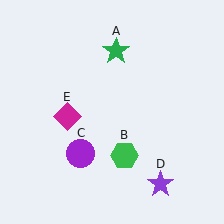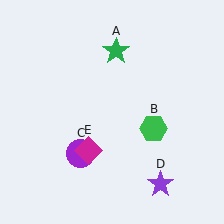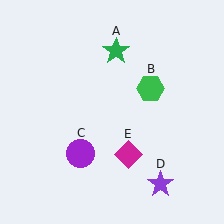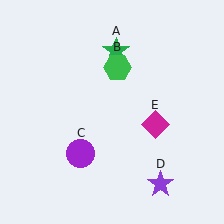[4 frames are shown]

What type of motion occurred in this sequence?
The green hexagon (object B), magenta diamond (object E) rotated counterclockwise around the center of the scene.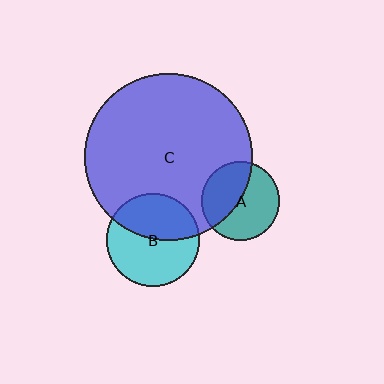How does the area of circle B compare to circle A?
Approximately 1.4 times.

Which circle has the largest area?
Circle C (blue).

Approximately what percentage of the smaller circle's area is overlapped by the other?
Approximately 45%.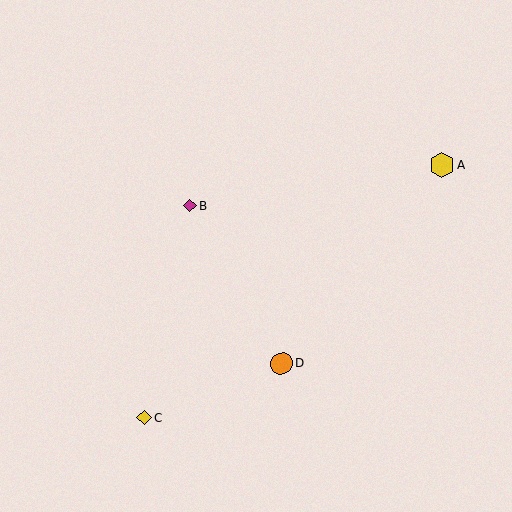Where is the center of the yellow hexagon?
The center of the yellow hexagon is at (442, 165).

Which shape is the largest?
The yellow hexagon (labeled A) is the largest.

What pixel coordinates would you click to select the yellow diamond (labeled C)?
Click at (144, 418) to select the yellow diamond C.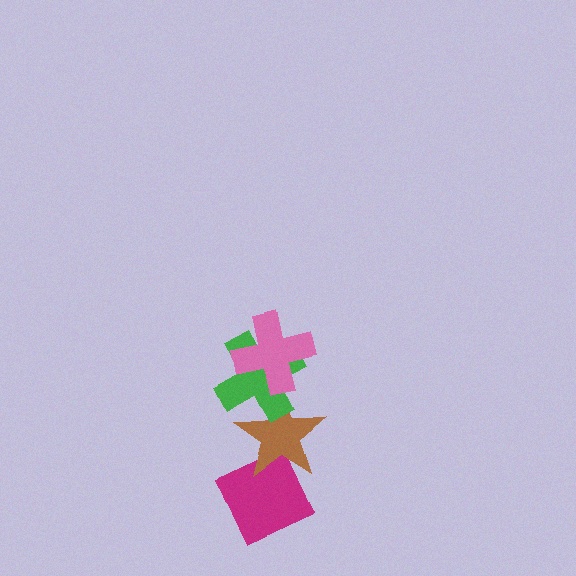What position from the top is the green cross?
The green cross is 2nd from the top.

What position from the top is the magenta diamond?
The magenta diamond is 4th from the top.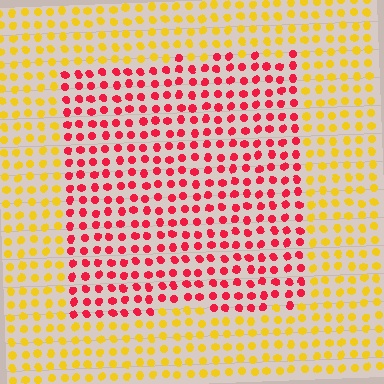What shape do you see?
I see a rectangle.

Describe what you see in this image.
The image is filled with small yellow elements in a uniform arrangement. A rectangle-shaped region is visible where the elements are tinted to a slightly different hue, forming a subtle color boundary.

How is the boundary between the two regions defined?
The boundary is defined purely by a slight shift in hue (about 61 degrees). Spacing, size, and orientation are identical on both sides.